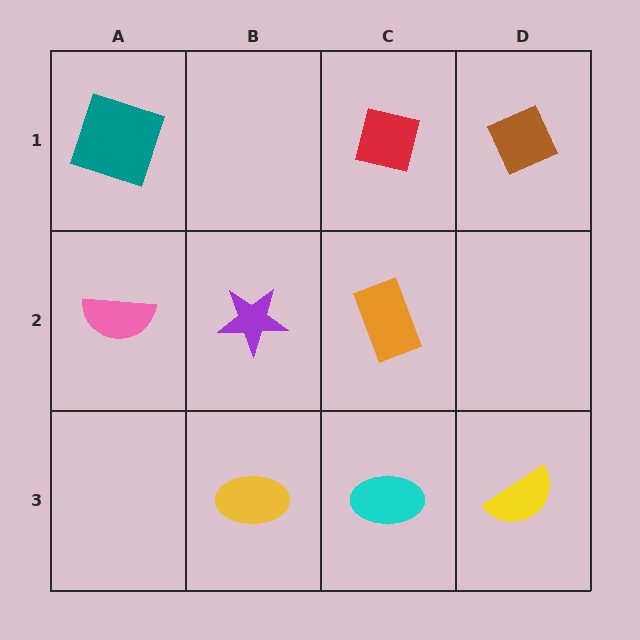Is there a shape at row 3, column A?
No, that cell is empty.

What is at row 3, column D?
A yellow semicircle.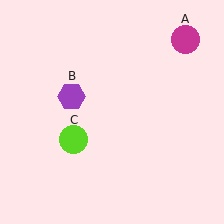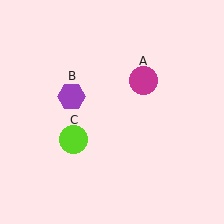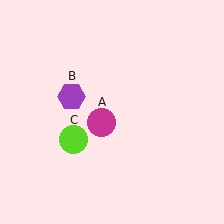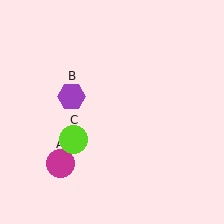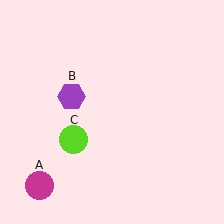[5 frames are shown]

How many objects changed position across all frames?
1 object changed position: magenta circle (object A).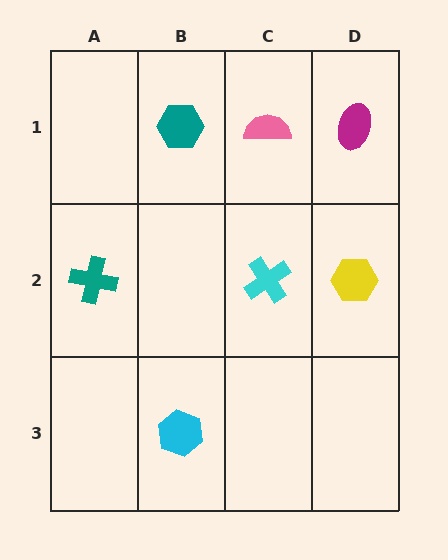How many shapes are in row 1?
3 shapes.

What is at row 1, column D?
A magenta ellipse.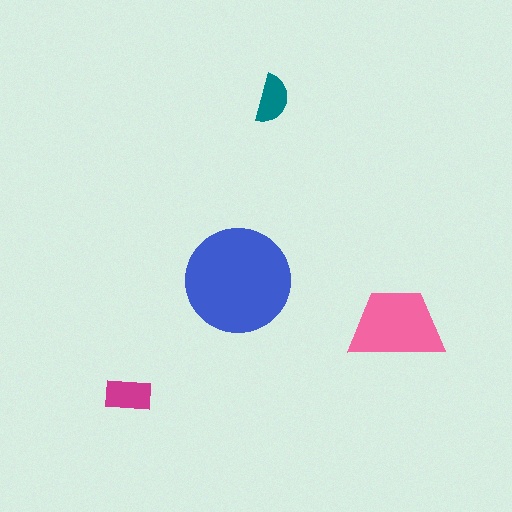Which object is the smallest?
The teal semicircle.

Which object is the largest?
The blue circle.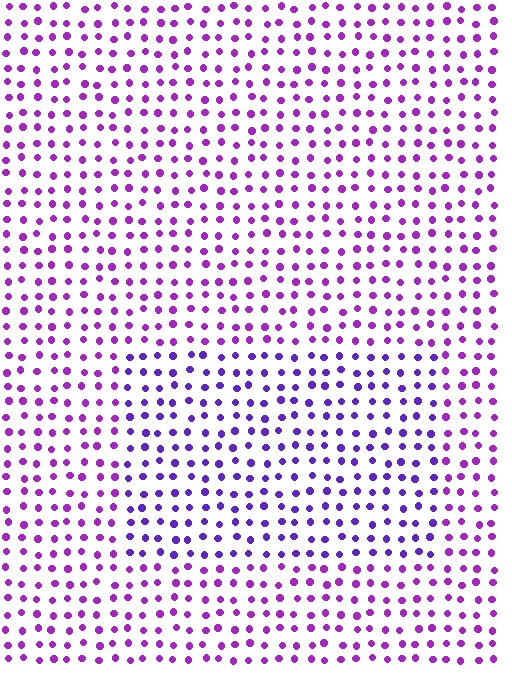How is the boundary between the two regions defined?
The boundary is defined purely by a slight shift in hue (about 27 degrees). Spacing, size, and orientation are identical on both sides.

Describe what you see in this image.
The image is filled with small purple elements in a uniform arrangement. A rectangle-shaped region is visible where the elements are tinted to a slightly different hue, forming a subtle color boundary.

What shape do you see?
I see a rectangle.